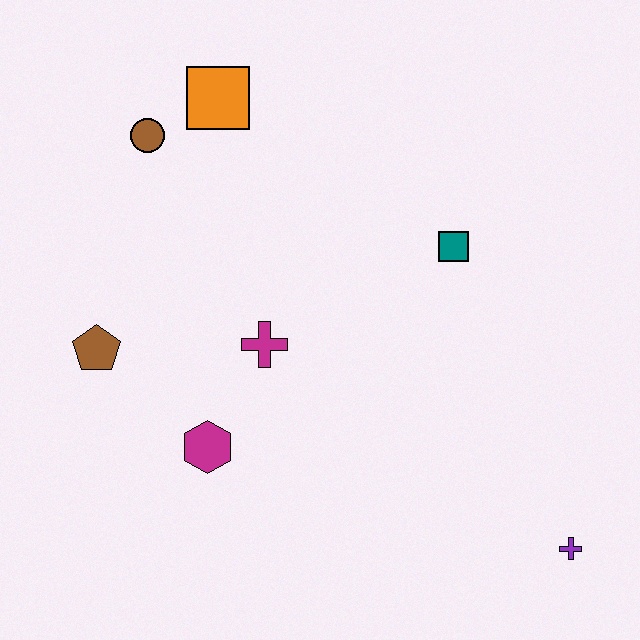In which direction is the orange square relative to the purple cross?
The orange square is above the purple cross.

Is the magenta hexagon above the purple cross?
Yes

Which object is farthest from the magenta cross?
The purple cross is farthest from the magenta cross.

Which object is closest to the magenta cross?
The magenta hexagon is closest to the magenta cross.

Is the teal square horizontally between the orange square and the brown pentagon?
No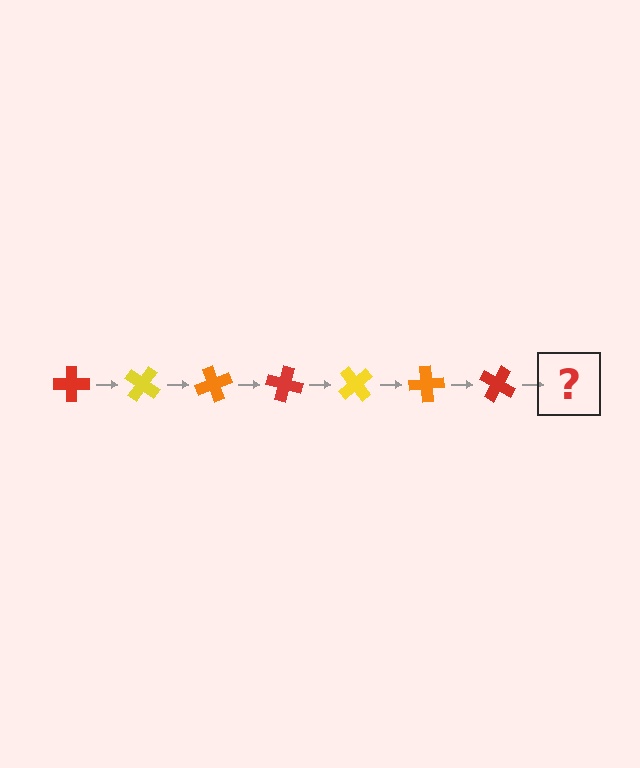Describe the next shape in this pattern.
It should be a yellow cross, rotated 245 degrees from the start.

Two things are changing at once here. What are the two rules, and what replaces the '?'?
The two rules are that it rotates 35 degrees each step and the color cycles through red, yellow, and orange. The '?' should be a yellow cross, rotated 245 degrees from the start.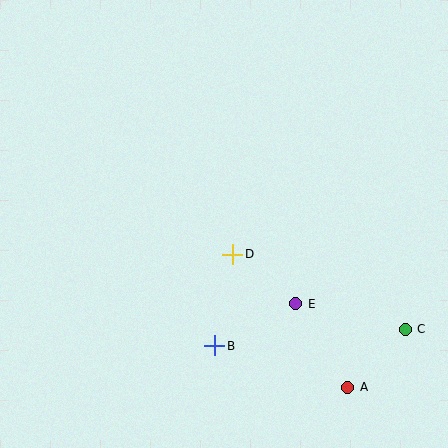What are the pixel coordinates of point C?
Point C is at (405, 329).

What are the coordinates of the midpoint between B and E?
The midpoint between B and E is at (255, 325).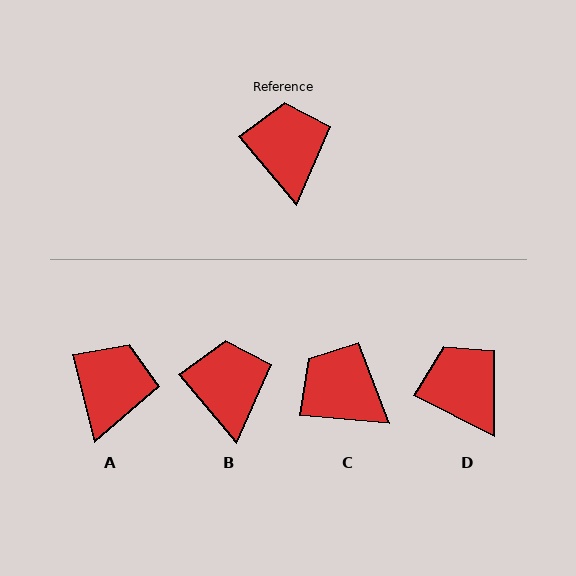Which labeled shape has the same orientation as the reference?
B.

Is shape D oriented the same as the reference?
No, it is off by about 23 degrees.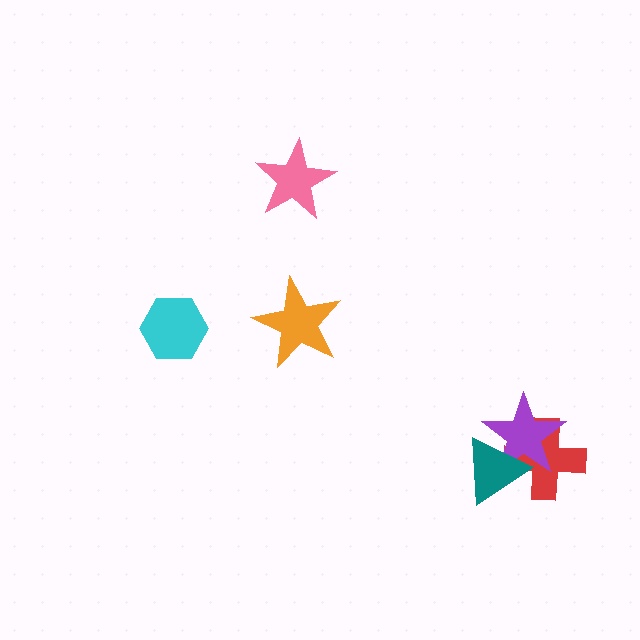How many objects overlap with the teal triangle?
2 objects overlap with the teal triangle.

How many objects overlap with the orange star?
0 objects overlap with the orange star.